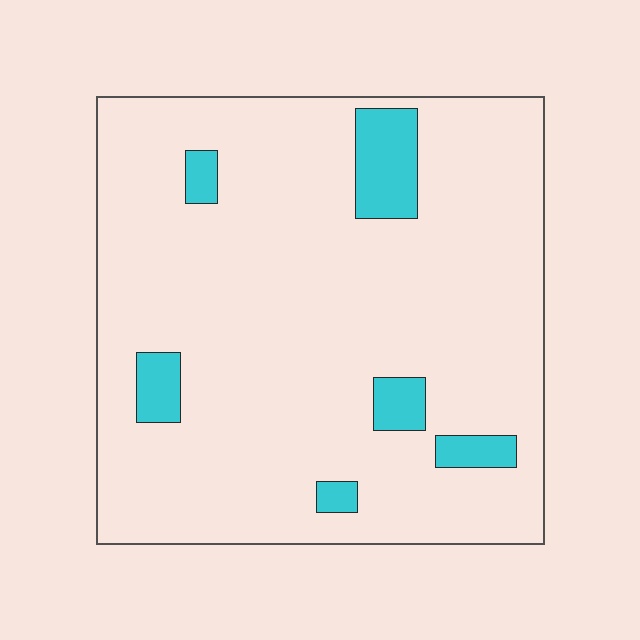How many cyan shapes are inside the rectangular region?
6.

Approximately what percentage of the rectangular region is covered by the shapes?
Approximately 10%.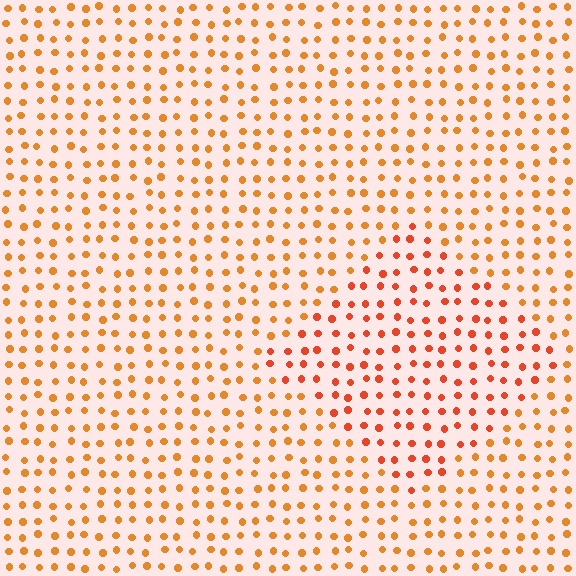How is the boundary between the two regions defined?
The boundary is defined purely by a slight shift in hue (about 22 degrees). Spacing, size, and orientation are identical on both sides.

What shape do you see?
I see a diamond.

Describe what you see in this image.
The image is filled with small orange elements in a uniform arrangement. A diamond-shaped region is visible where the elements are tinted to a slightly different hue, forming a subtle color boundary.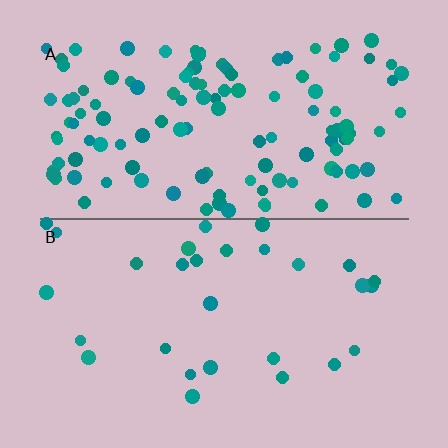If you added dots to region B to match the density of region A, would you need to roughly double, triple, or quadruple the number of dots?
Approximately quadruple.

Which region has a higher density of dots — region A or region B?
A (the top).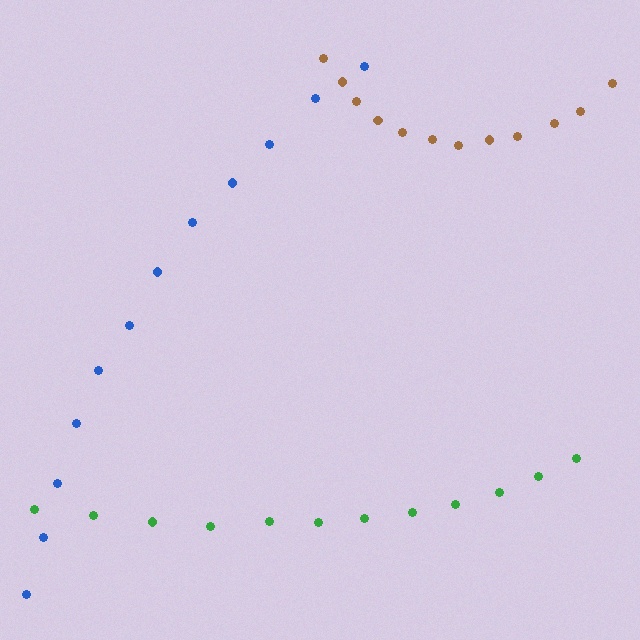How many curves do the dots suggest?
There are 3 distinct paths.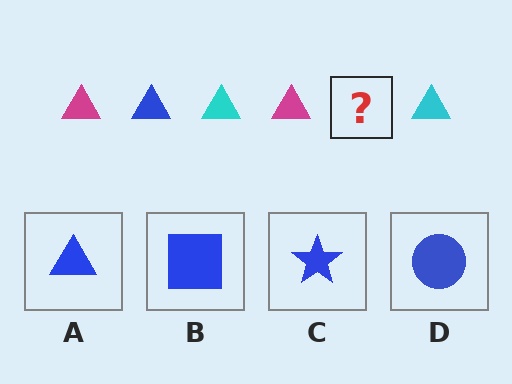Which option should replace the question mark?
Option A.